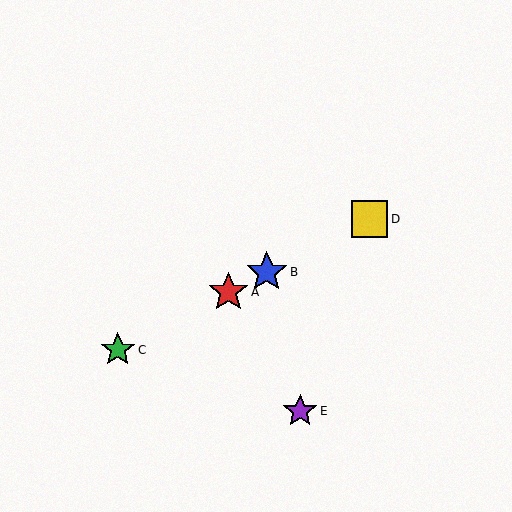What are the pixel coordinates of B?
Object B is at (267, 272).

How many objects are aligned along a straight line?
4 objects (A, B, C, D) are aligned along a straight line.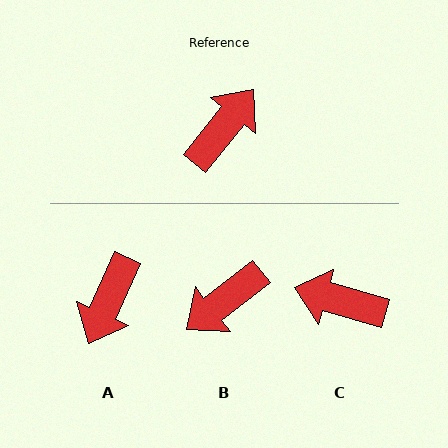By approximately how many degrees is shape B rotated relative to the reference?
Approximately 167 degrees counter-clockwise.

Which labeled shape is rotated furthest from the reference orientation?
B, about 167 degrees away.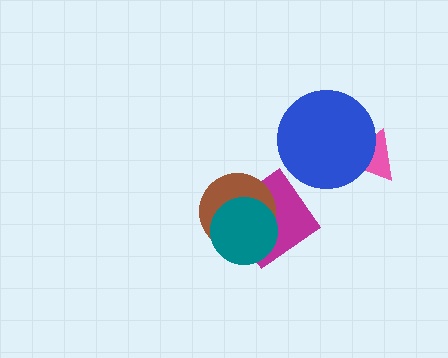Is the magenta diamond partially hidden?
Yes, it is partially covered by another shape.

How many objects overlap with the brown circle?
2 objects overlap with the brown circle.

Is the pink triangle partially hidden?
Yes, it is partially covered by another shape.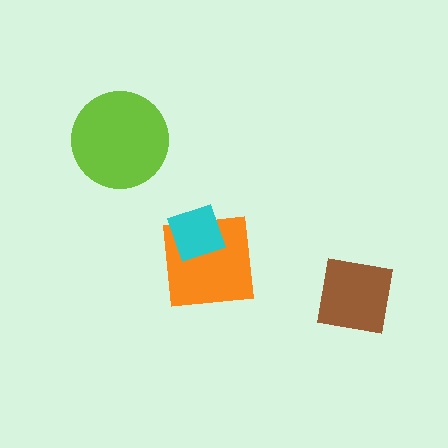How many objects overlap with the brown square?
0 objects overlap with the brown square.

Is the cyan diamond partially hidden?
No, no other shape covers it.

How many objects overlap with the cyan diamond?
1 object overlaps with the cyan diamond.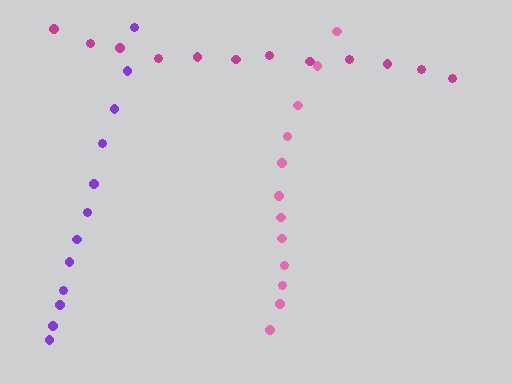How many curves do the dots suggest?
There are 3 distinct paths.